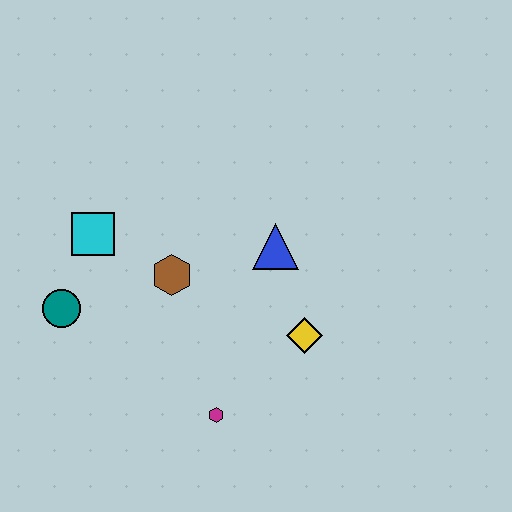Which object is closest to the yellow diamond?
The blue triangle is closest to the yellow diamond.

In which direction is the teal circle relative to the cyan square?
The teal circle is below the cyan square.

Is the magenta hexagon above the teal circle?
No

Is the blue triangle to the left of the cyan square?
No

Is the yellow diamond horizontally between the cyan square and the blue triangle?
No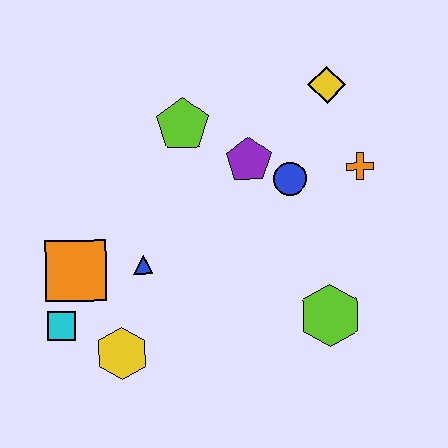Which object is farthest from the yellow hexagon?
The yellow diamond is farthest from the yellow hexagon.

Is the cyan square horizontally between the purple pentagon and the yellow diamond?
No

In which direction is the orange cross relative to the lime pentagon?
The orange cross is to the right of the lime pentagon.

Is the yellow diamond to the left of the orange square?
No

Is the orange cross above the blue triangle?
Yes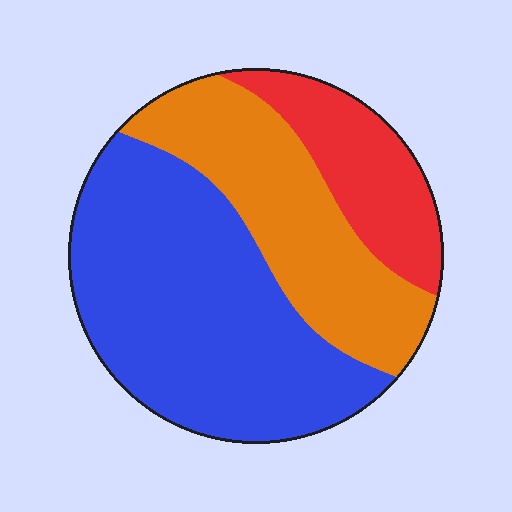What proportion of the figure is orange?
Orange covers around 30% of the figure.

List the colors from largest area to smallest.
From largest to smallest: blue, orange, red.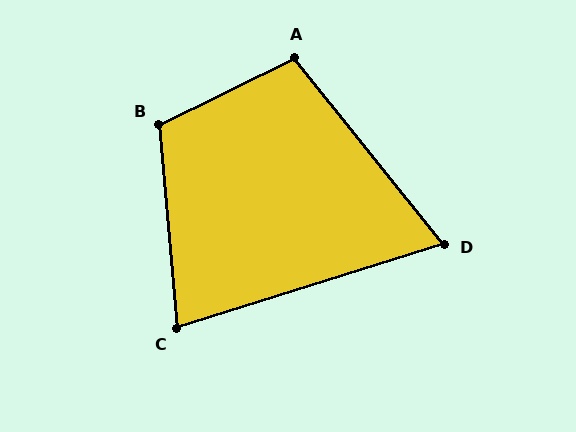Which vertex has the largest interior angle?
B, at approximately 111 degrees.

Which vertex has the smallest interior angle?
D, at approximately 69 degrees.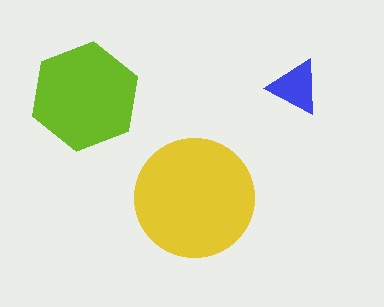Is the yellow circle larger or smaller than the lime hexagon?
Larger.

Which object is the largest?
The yellow circle.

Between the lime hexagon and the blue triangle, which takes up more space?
The lime hexagon.